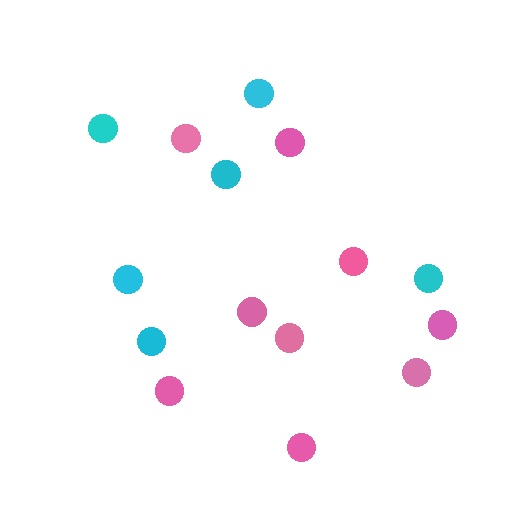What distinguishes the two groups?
There are 2 groups: one group of pink circles (9) and one group of cyan circles (6).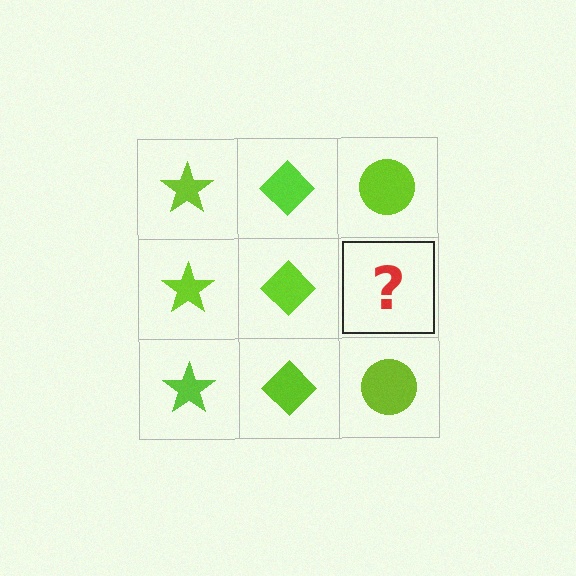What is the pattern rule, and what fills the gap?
The rule is that each column has a consistent shape. The gap should be filled with a lime circle.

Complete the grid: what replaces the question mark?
The question mark should be replaced with a lime circle.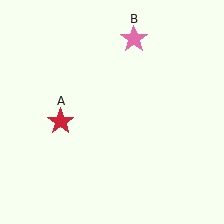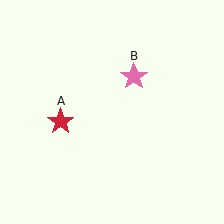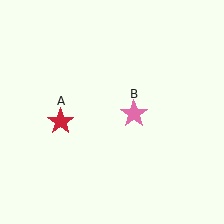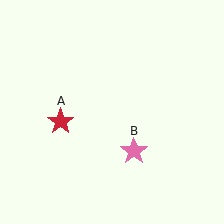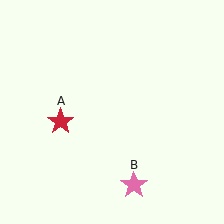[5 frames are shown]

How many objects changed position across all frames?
1 object changed position: pink star (object B).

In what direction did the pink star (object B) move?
The pink star (object B) moved down.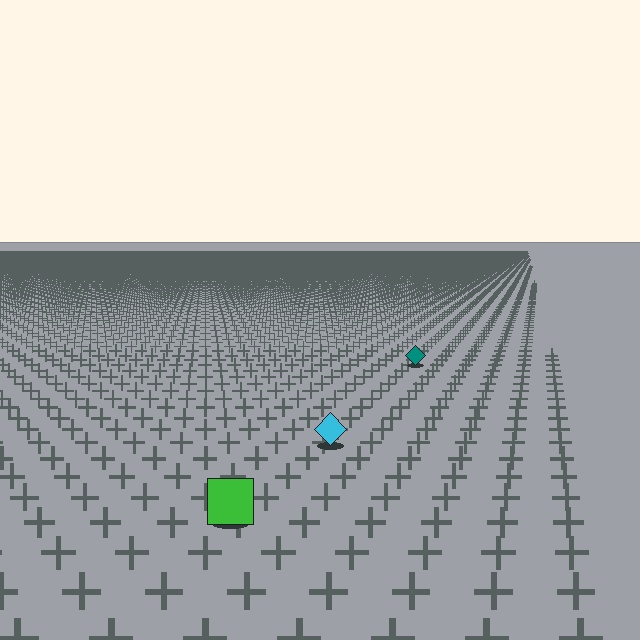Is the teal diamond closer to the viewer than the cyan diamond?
No. The cyan diamond is closer — you can tell from the texture gradient: the ground texture is coarser near it.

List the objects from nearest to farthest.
From nearest to farthest: the green square, the cyan diamond, the teal diamond.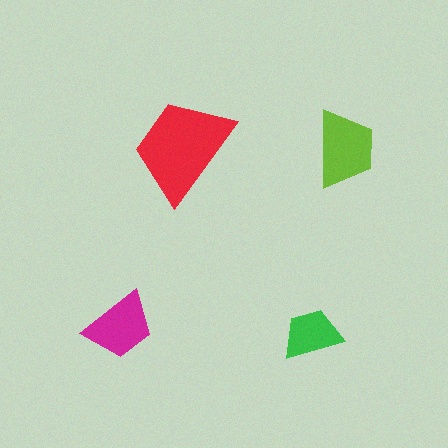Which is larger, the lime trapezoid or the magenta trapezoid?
The lime one.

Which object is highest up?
The red trapezoid is topmost.